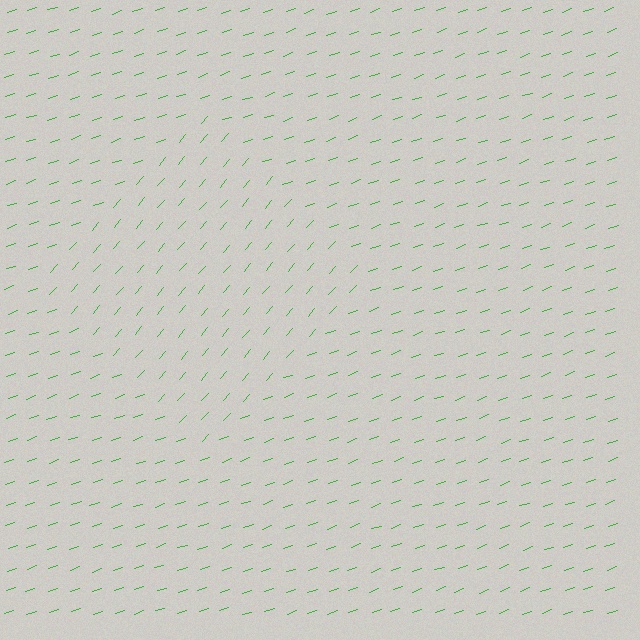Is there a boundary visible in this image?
Yes, there is a texture boundary formed by a change in line orientation.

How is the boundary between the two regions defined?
The boundary is defined purely by a change in line orientation (approximately 30 degrees difference). All lines are the same color and thickness.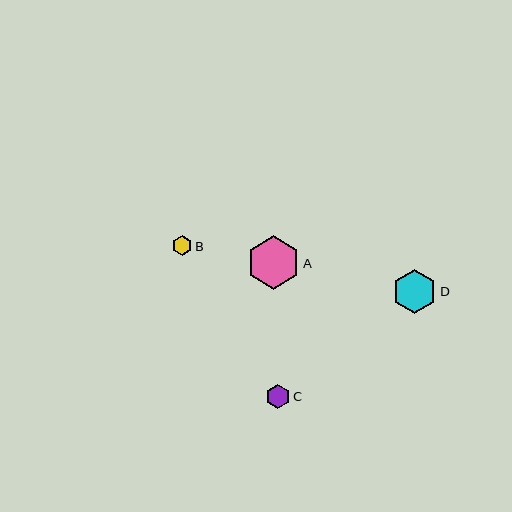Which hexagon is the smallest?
Hexagon B is the smallest with a size of approximately 20 pixels.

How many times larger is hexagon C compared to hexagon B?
Hexagon C is approximately 1.2 times the size of hexagon B.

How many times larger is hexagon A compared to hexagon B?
Hexagon A is approximately 2.7 times the size of hexagon B.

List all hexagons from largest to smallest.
From largest to smallest: A, D, C, B.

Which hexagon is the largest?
Hexagon A is the largest with a size of approximately 53 pixels.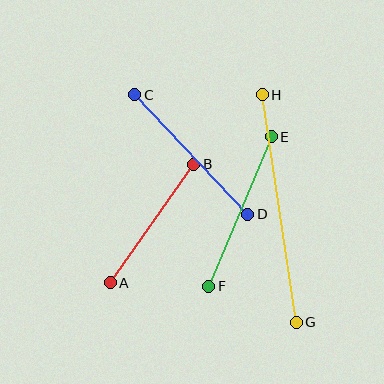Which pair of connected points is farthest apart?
Points G and H are farthest apart.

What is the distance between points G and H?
The distance is approximately 230 pixels.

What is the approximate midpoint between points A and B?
The midpoint is at approximately (152, 223) pixels.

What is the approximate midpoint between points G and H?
The midpoint is at approximately (279, 209) pixels.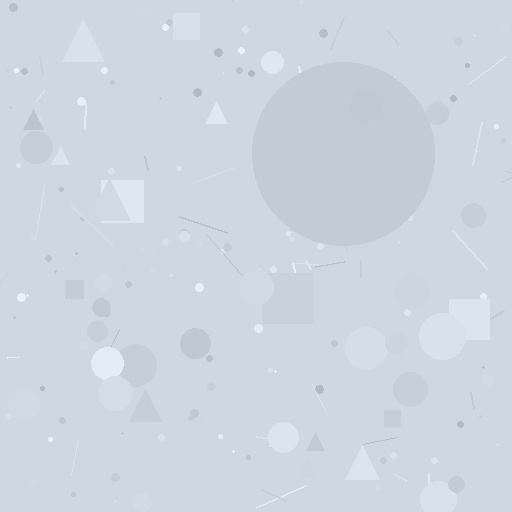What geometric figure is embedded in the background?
A circle is embedded in the background.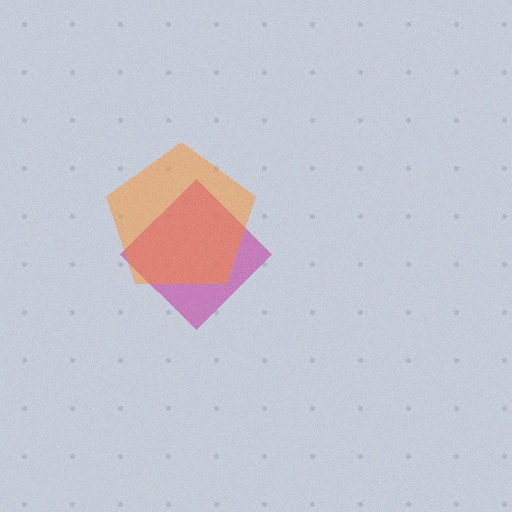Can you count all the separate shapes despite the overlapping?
Yes, there are 2 separate shapes.